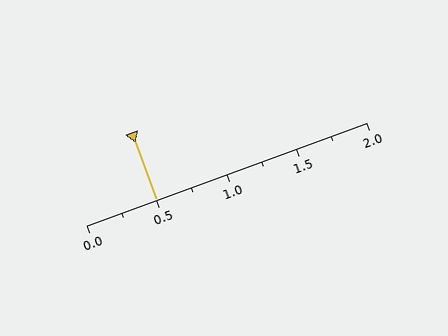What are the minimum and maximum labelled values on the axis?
The axis runs from 0.0 to 2.0.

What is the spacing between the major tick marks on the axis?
The major ticks are spaced 0.5 apart.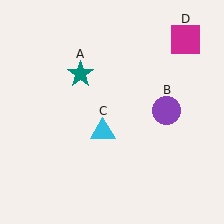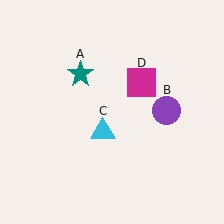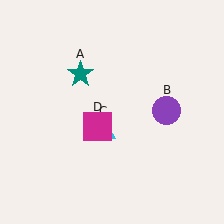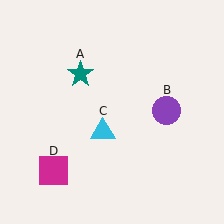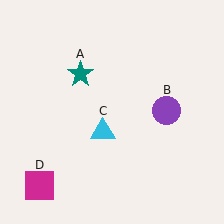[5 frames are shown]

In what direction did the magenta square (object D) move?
The magenta square (object D) moved down and to the left.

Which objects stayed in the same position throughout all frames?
Teal star (object A) and purple circle (object B) and cyan triangle (object C) remained stationary.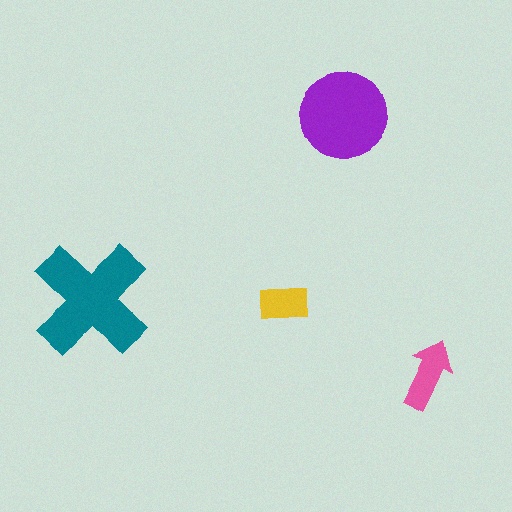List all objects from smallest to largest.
The yellow rectangle, the pink arrow, the purple circle, the teal cross.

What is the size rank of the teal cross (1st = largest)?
1st.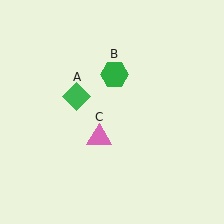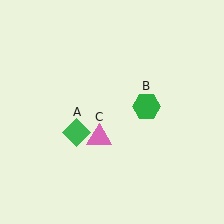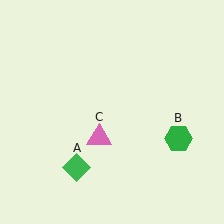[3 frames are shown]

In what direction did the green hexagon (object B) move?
The green hexagon (object B) moved down and to the right.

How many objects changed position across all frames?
2 objects changed position: green diamond (object A), green hexagon (object B).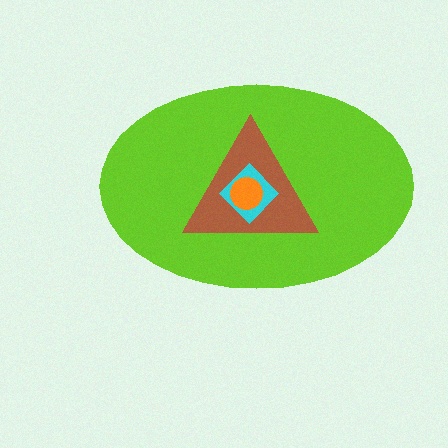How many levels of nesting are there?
4.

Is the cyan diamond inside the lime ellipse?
Yes.